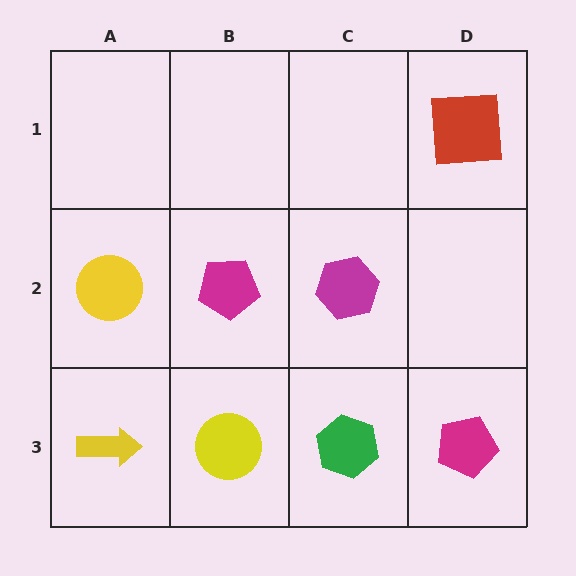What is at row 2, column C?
A magenta hexagon.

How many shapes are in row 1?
1 shape.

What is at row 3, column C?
A green hexagon.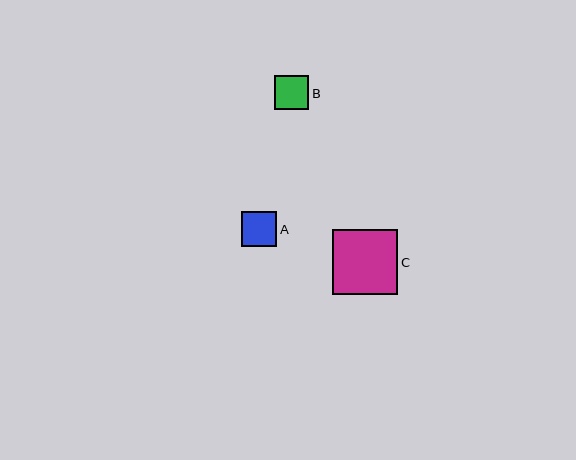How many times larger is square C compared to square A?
Square C is approximately 1.9 times the size of square A.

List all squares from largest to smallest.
From largest to smallest: C, A, B.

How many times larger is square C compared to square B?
Square C is approximately 1.9 times the size of square B.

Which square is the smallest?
Square B is the smallest with a size of approximately 34 pixels.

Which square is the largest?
Square C is the largest with a size of approximately 65 pixels.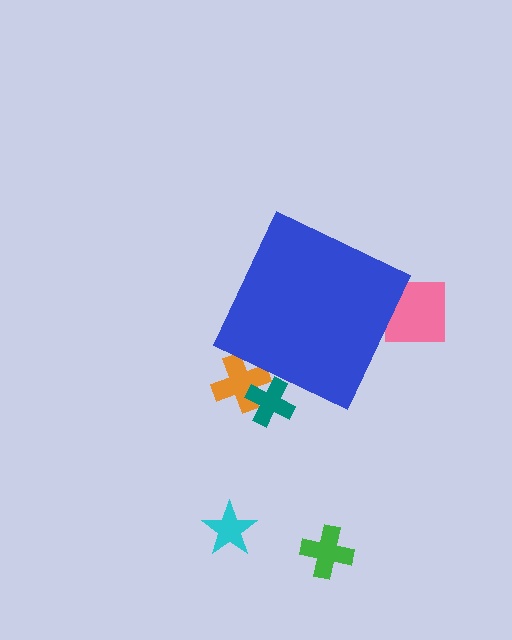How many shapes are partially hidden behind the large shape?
3 shapes are partially hidden.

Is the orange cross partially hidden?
Yes, the orange cross is partially hidden behind the blue diamond.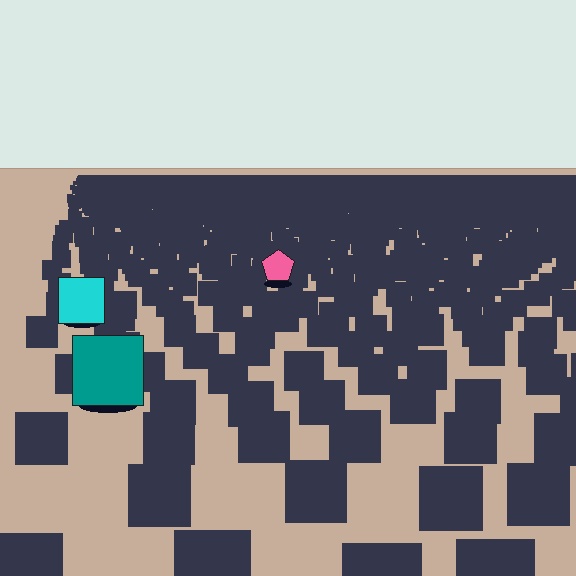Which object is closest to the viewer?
The teal square is closest. The texture marks near it are larger and more spread out.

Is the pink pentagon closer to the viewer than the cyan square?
No. The cyan square is closer — you can tell from the texture gradient: the ground texture is coarser near it.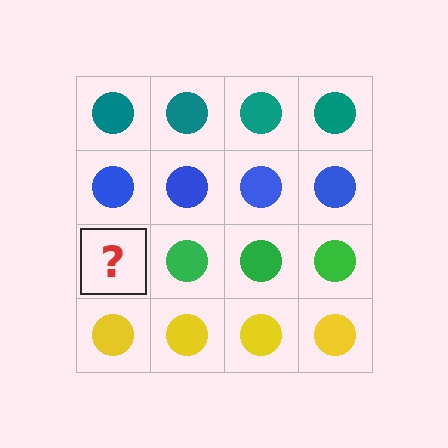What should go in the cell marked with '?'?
The missing cell should contain a green circle.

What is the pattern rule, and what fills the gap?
The rule is that each row has a consistent color. The gap should be filled with a green circle.